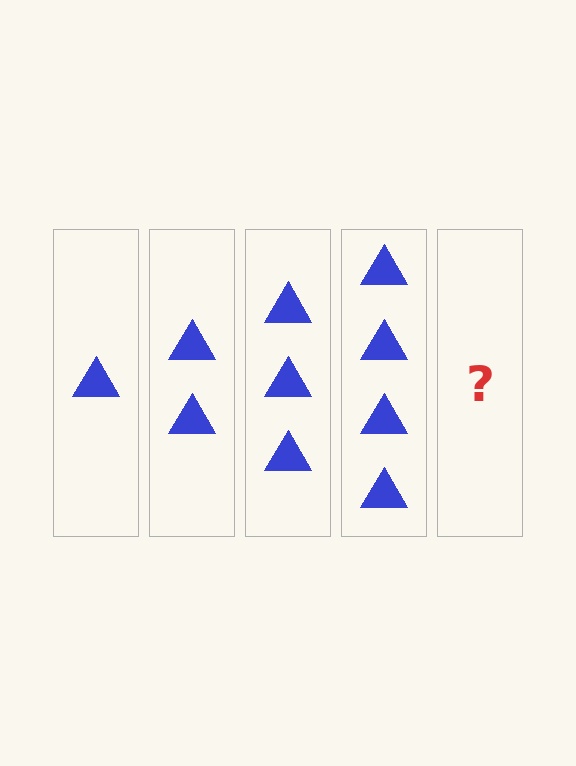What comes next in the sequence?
The next element should be 5 triangles.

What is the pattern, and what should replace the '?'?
The pattern is that each step adds one more triangle. The '?' should be 5 triangles.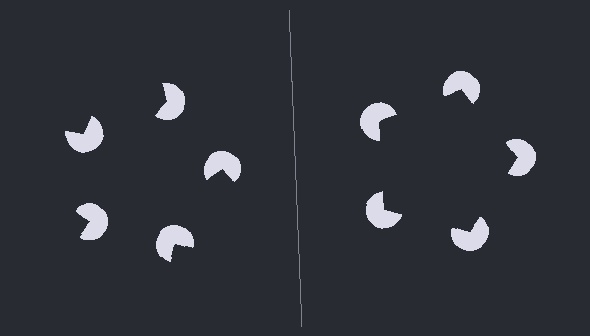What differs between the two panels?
The pac-man discs are positioned identically on both sides; only the wedge orientations differ. On the right they align to a pentagon; on the left they are misaligned.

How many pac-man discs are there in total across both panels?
10 — 5 on each side.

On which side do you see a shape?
An illusory pentagon appears on the right side. On the left side the wedge cuts are rotated, so no coherent shape forms.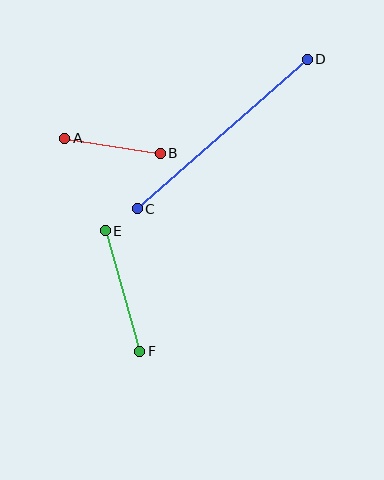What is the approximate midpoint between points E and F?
The midpoint is at approximately (123, 291) pixels.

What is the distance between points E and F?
The distance is approximately 125 pixels.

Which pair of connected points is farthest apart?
Points C and D are farthest apart.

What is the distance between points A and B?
The distance is approximately 97 pixels.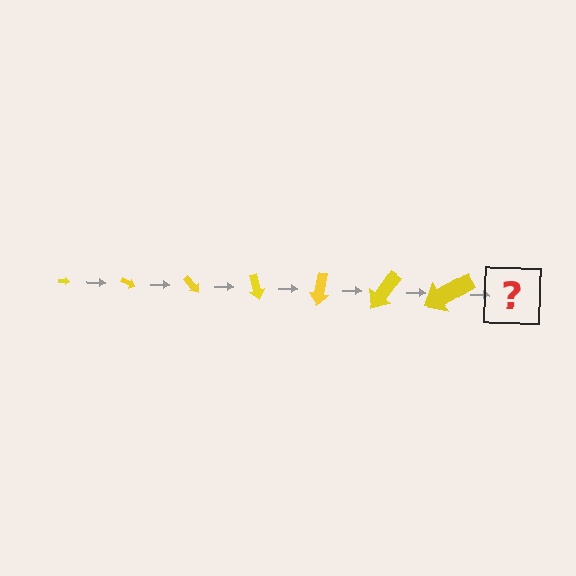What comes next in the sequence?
The next element should be an arrow, larger than the previous one and rotated 175 degrees from the start.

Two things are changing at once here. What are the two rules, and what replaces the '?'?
The two rules are that the arrow grows larger each step and it rotates 25 degrees each step. The '?' should be an arrow, larger than the previous one and rotated 175 degrees from the start.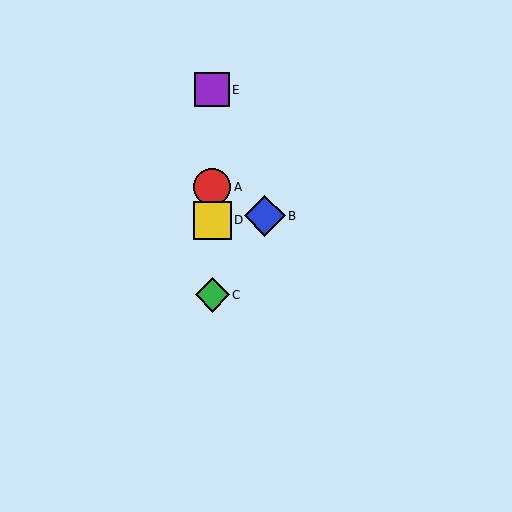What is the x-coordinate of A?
Object A is at x≈212.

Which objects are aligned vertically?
Objects A, C, D, E are aligned vertically.